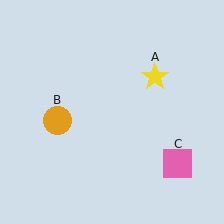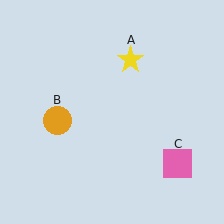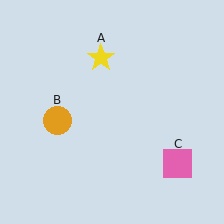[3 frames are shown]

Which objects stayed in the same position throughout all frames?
Orange circle (object B) and pink square (object C) remained stationary.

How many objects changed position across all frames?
1 object changed position: yellow star (object A).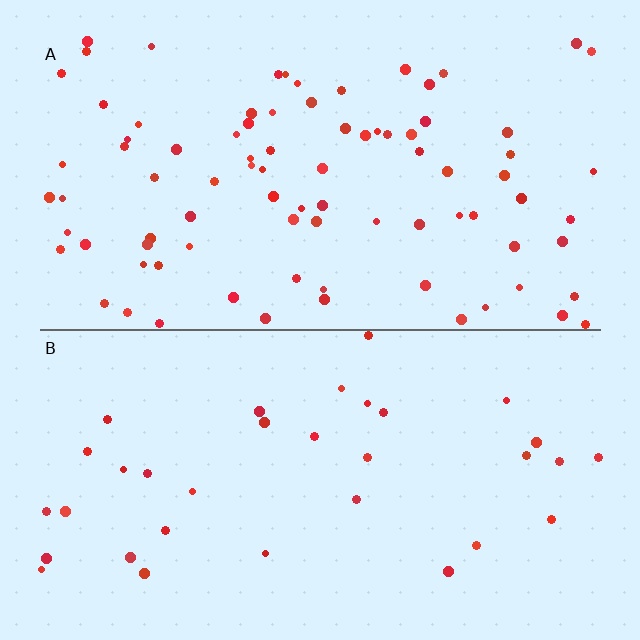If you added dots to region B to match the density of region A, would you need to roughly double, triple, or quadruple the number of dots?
Approximately triple.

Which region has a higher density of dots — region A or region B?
A (the top).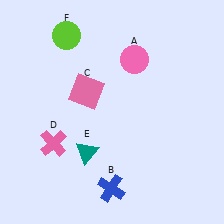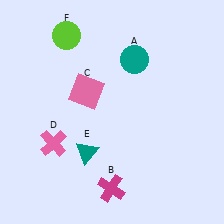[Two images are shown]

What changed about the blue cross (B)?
In Image 1, B is blue. In Image 2, it changed to magenta.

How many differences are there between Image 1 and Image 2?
There are 2 differences between the two images.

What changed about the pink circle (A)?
In Image 1, A is pink. In Image 2, it changed to teal.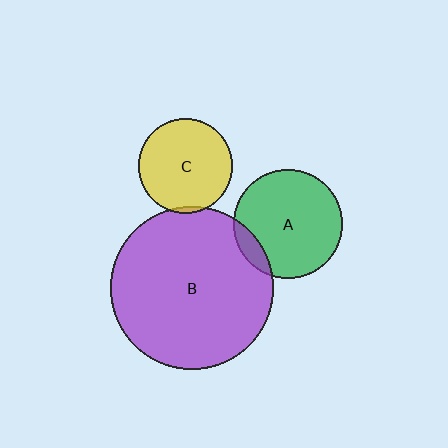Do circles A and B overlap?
Yes.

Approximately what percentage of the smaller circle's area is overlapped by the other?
Approximately 10%.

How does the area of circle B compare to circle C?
Approximately 3.0 times.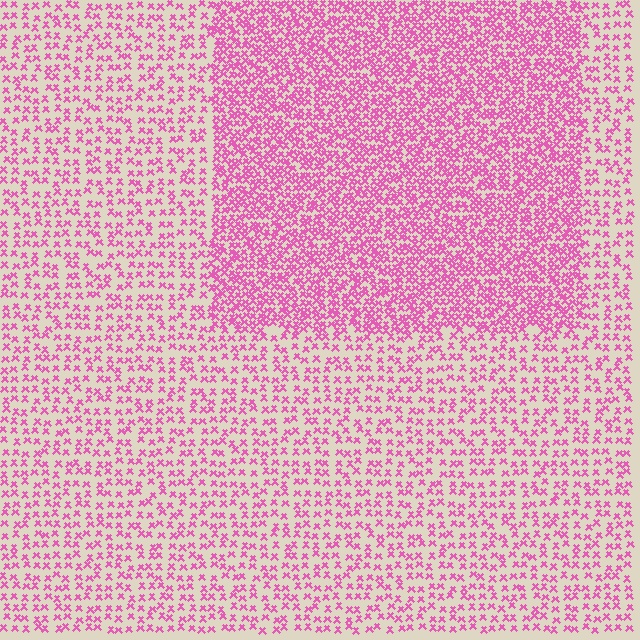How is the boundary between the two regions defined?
The boundary is defined by a change in element density (approximately 2.1x ratio). All elements are the same color, size, and shape.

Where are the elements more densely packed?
The elements are more densely packed inside the rectangle boundary.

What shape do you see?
I see a rectangle.